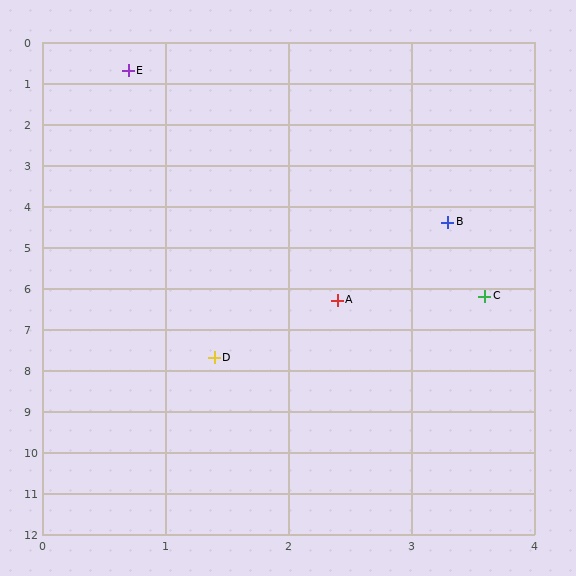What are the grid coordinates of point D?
Point D is at approximately (1.4, 7.7).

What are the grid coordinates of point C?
Point C is at approximately (3.6, 6.2).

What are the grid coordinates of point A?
Point A is at approximately (2.4, 6.3).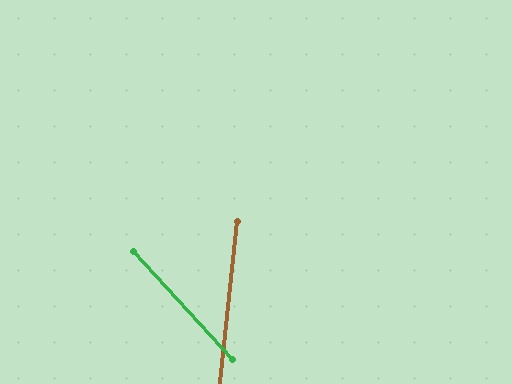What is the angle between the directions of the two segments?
Approximately 49 degrees.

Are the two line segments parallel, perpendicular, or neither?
Neither parallel nor perpendicular — they differ by about 49°.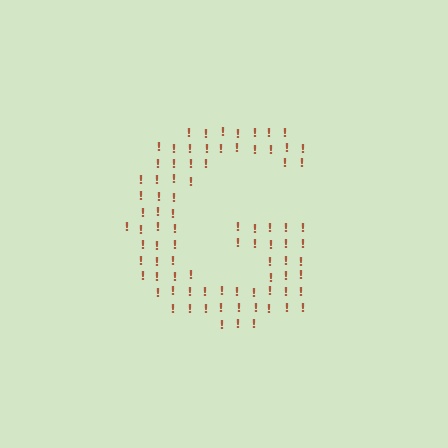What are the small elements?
The small elements are exclamation marks.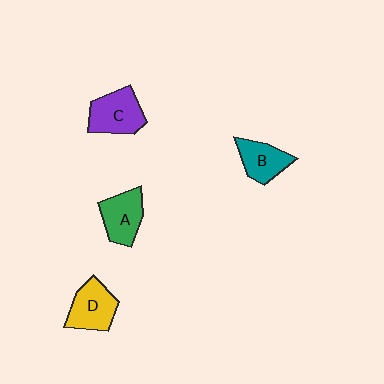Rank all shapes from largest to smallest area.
From largest to smallest: C (purple), D (yellow), A (green), B (teal).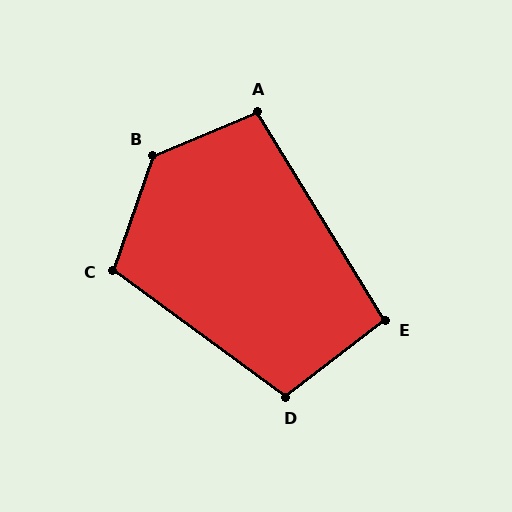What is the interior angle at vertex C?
Approximately 107 degrees (obtuse).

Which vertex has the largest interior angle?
B, at approximately 132 degrees.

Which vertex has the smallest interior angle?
E, at approximately 96 degrees.